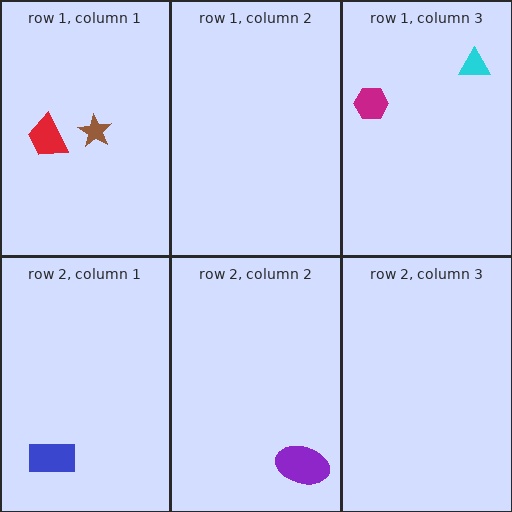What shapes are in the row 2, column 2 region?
The purple ellipse.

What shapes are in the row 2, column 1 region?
The blue rectangle.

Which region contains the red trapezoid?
The row 1, column 1 region.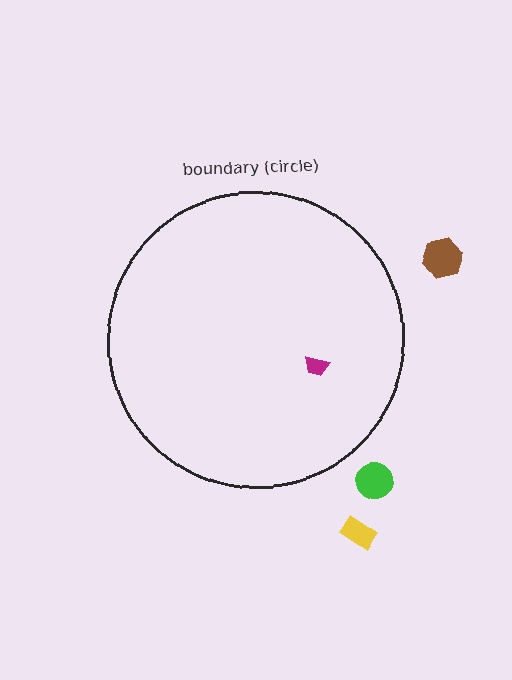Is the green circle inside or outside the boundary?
Outside.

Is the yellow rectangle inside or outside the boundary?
Outside.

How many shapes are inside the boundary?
1 inside, 3 outside.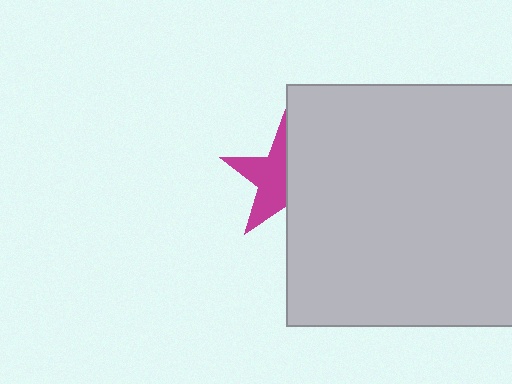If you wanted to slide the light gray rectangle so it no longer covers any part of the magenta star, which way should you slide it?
Slide it right — that is the most direct way to separate the two shapes.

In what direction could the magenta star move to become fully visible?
The magenta star could move left. That would shift it out from behind the light gray rectangle entirely.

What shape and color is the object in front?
The object in front is a light gray rectangle.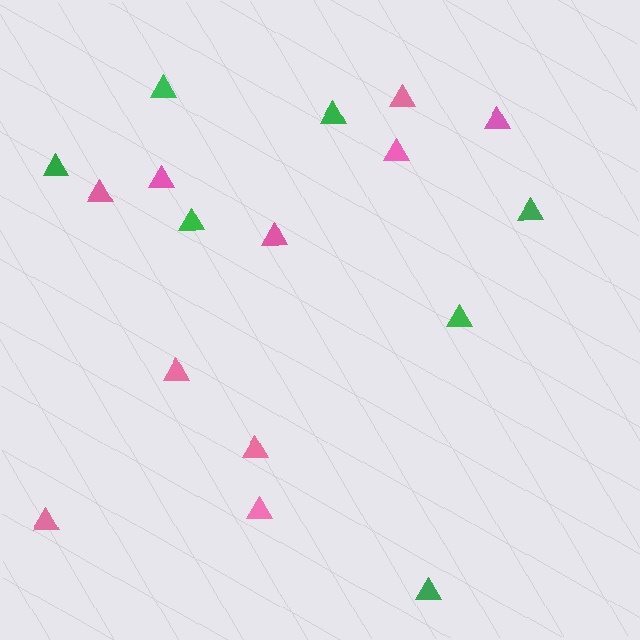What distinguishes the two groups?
There are 2 groups: one group of pink triangles (10) and one group of green triangles (7).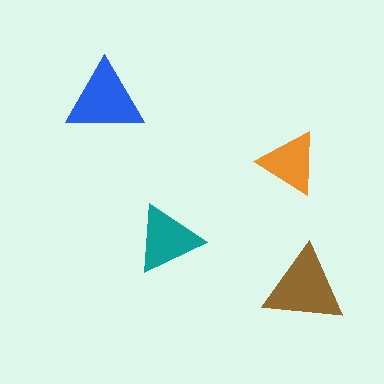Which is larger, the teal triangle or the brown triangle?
The brown one.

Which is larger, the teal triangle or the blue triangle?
The blue one.